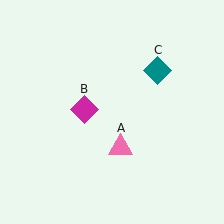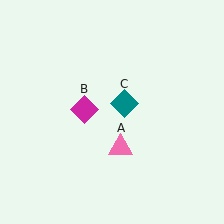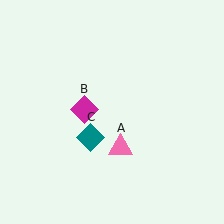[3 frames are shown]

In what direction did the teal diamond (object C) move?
The teal diamond (object C) moved down and to the left.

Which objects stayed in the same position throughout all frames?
Pink triangle (object A) and magenta diamond (object B) remained stationary.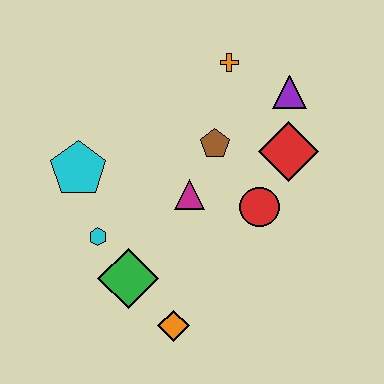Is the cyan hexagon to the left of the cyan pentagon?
No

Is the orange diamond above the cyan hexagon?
No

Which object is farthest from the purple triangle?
The orange diamond is farthest from the purple triangle.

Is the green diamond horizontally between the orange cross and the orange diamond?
No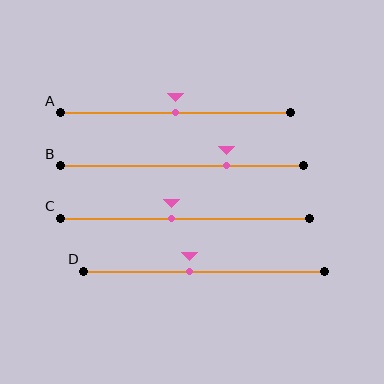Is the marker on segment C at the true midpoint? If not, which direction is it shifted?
No, the marker on segment C is shifted to the left by about 5% of the segment length.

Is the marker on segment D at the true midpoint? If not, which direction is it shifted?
No, the marker on segment D is shifted to the left by about 6% of the segment length.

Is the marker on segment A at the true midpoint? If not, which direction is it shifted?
Yes, the marker on segment A is at the true midpoint.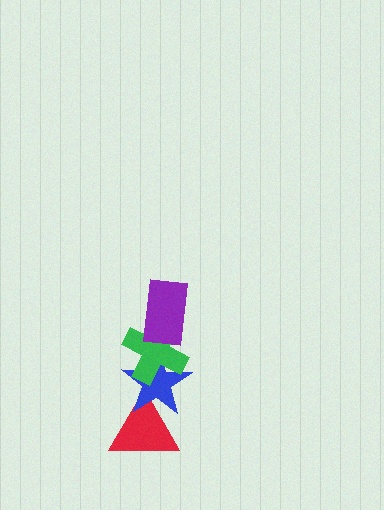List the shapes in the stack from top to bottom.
From top to bottom: the purple rectangle, the green cross, the blue star, the red triangle.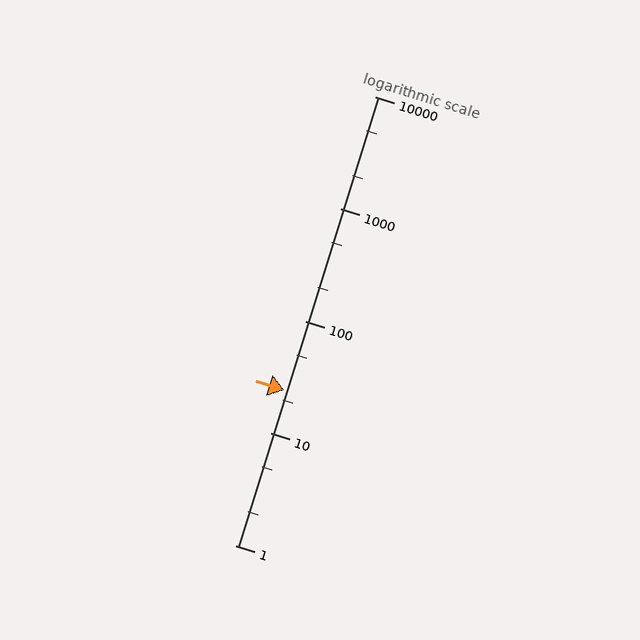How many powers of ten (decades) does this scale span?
The scale spans 4 decades, from 1 to 10000.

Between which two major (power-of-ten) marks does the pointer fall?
The pointer is between 10 and 100.